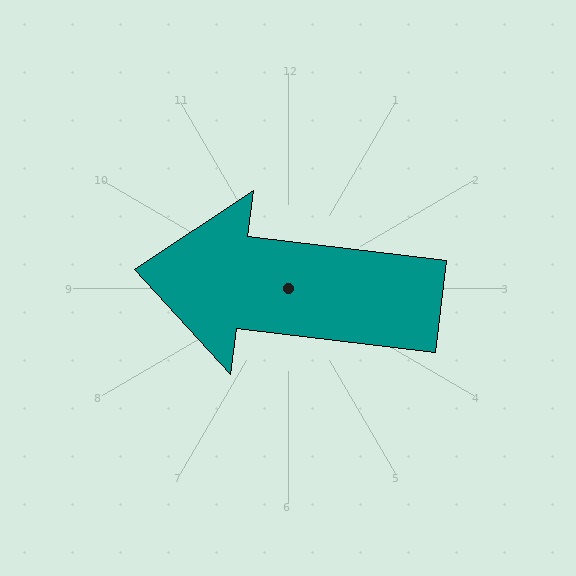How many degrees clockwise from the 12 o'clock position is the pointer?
Approximately 277 degrees.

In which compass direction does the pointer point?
West.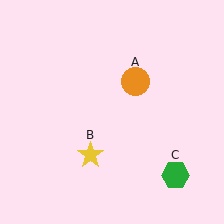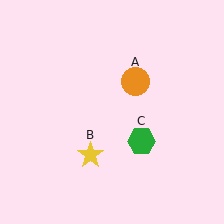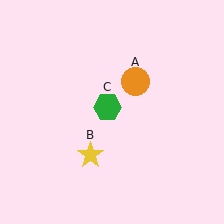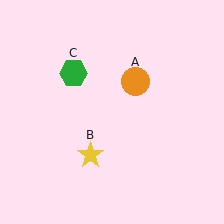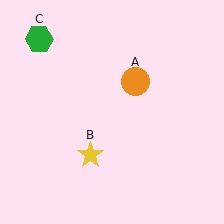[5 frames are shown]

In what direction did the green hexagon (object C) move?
The green hexagon (object C) moved up and to the left.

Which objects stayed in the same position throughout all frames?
Orange circle (object A) and yellow star (object B) remained stationary.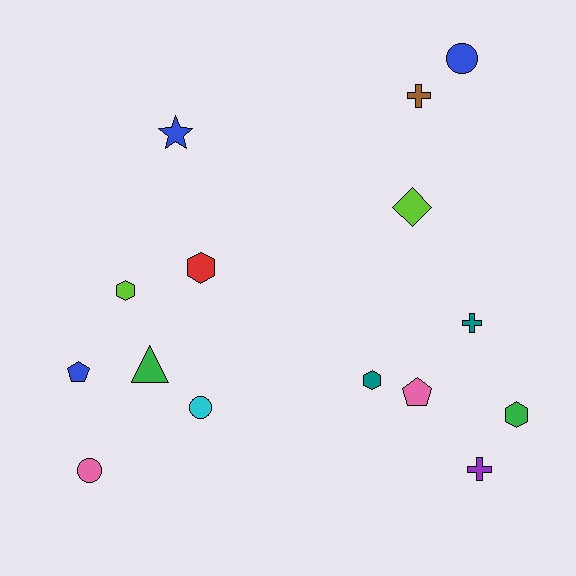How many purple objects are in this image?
There is 1 purple object.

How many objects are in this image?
There are 15 objects.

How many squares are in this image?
There are no squares.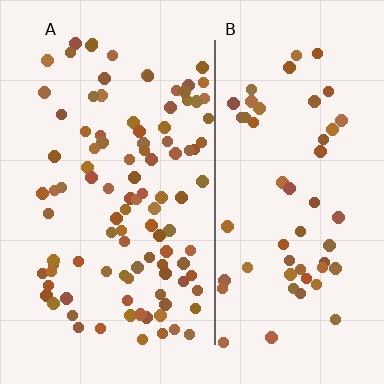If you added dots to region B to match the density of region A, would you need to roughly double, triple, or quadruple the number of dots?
Approximately double.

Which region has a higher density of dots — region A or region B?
A (the left).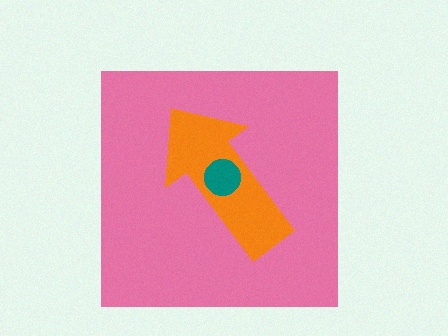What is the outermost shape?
The pink square.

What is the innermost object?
The teal circle.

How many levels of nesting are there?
3.